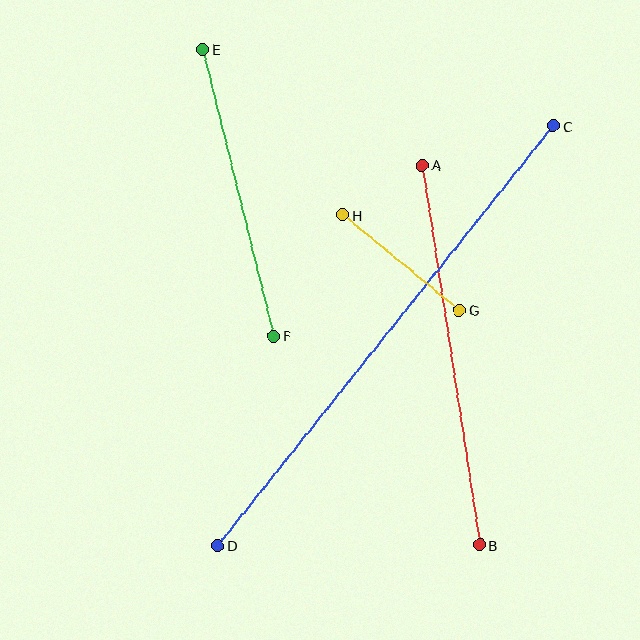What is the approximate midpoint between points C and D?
The midpoint is at approximately (386, 336) pixels.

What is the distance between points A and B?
The distance is approximately 384 pixels.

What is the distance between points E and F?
The distance is approximately 295 pixels.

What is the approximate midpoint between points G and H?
The midpoint is at approximately (401, 262) pixels.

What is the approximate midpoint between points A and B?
The midpoint is at approximately (451, 355) pixels.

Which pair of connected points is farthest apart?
Points C and D are farthest apart.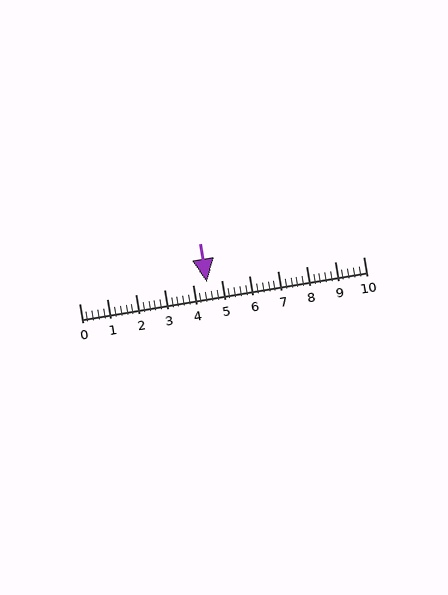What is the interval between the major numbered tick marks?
The major tick marks are spaced 1 units apart.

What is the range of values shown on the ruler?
The ruler shows values from 0 to 10.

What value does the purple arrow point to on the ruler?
The purple arrow points to approximately 4.5.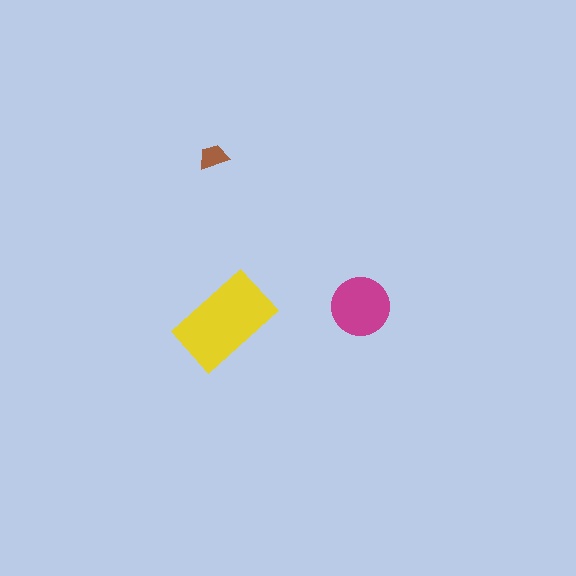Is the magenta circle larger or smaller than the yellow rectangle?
Smaller.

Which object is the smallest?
The brown trapezoid.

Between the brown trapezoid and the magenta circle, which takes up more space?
The magenta circle.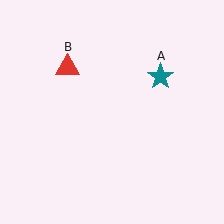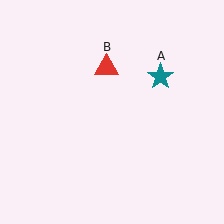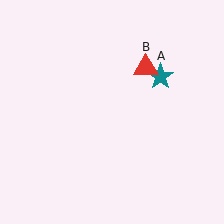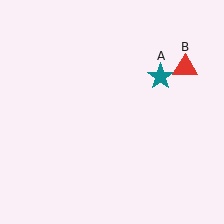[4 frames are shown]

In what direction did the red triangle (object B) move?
The red triangle (object B) moved right.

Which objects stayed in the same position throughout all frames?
Teal star (object A) remained stationary.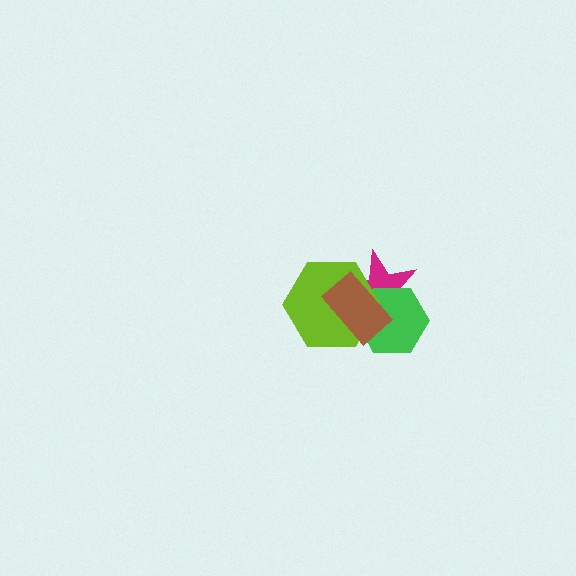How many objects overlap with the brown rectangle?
3 objects overlap with the brown rectangle.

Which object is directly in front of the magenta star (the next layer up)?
The green hexagon is directly in front of the magenta star.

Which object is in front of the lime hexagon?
The brown rectangle is in front of the lime hexagon.